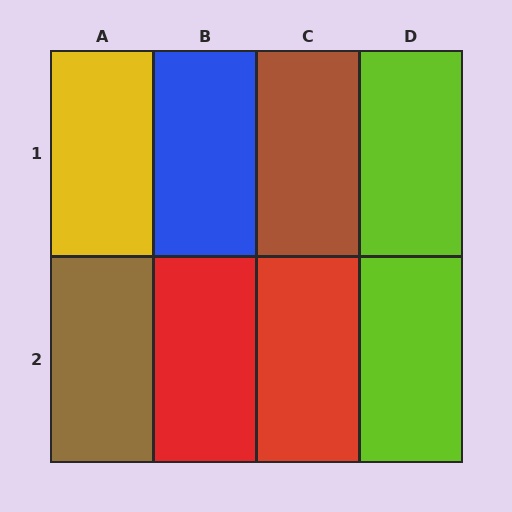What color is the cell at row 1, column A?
Yellow.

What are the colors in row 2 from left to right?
Brown, red, red, lime.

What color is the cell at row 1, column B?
Blue.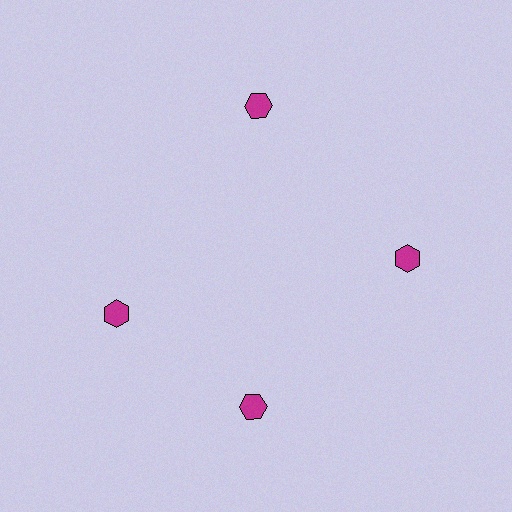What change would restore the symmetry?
The symmetry would be restored by rotating it back into even spacing with its neighbors so that all 4 hexagons sit at equal angles and equal distance from the center.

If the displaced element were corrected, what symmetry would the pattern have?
It would have 4-fold rotational symmetry — the pattern would map onto itself every 90 degrees.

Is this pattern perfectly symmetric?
No. The 4 magenta hexagons are arranged in a ring, but one element near the 9 o'clock position is rotated out of alignment along the ring, breaking the 4-fold rotational symmetry.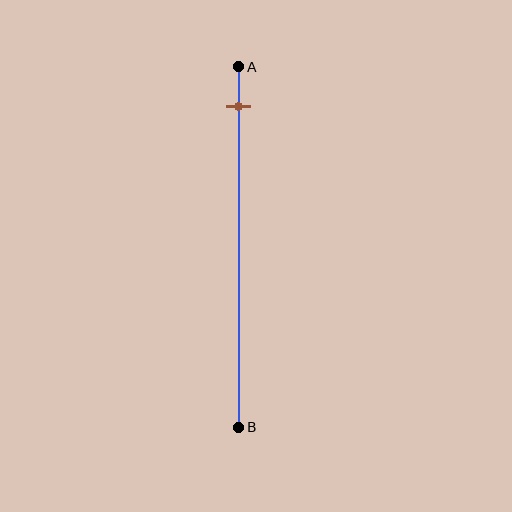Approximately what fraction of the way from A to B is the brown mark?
The brown mark is approximately 10% of the way from A to B.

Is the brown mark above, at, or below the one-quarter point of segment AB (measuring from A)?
The brown mark is above the one-quarter point of segment AB.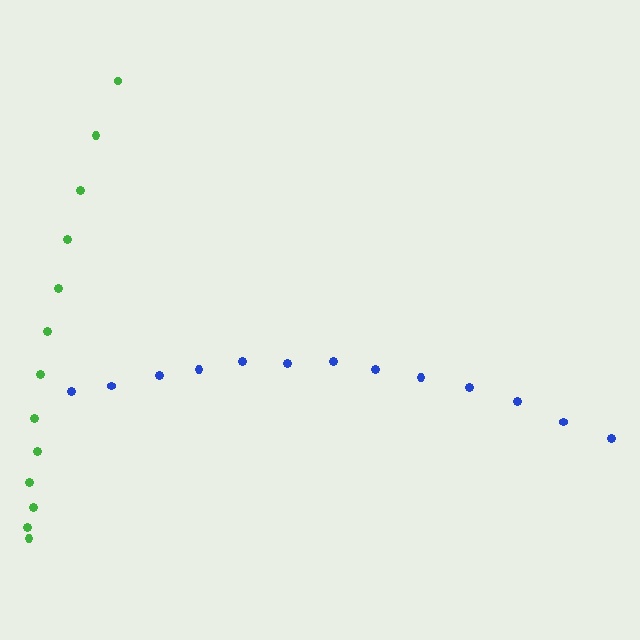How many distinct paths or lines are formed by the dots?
There are 2 distinct paths.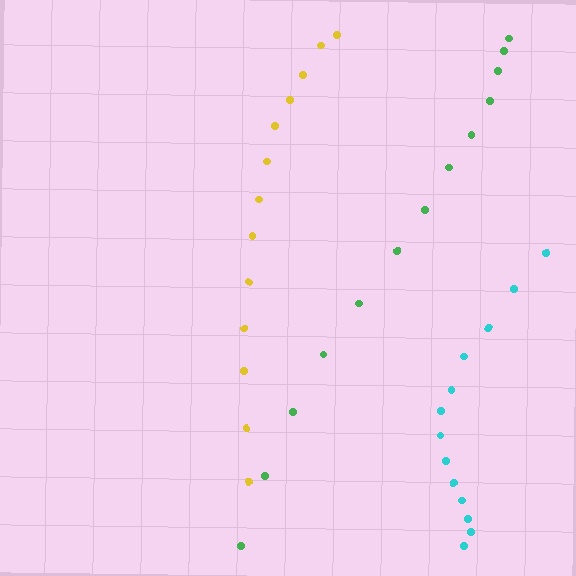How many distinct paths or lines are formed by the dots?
There are 3 distinct paths.